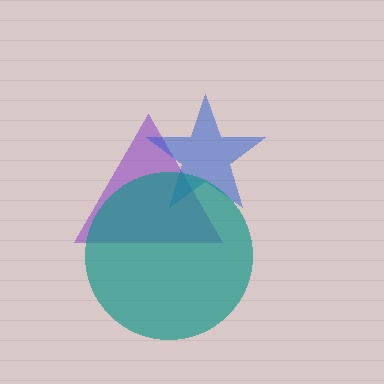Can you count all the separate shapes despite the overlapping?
Yes, there are 3 separate shapes.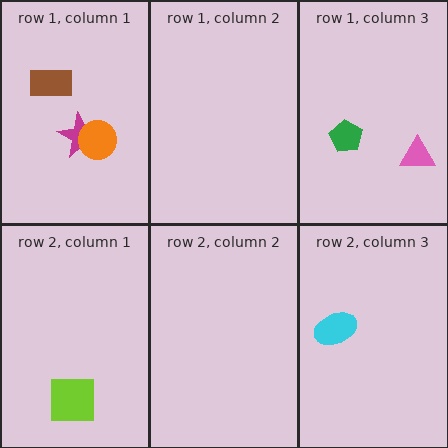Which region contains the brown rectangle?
The row 1, column 1 region.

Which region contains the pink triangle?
The row 1, column 3 region.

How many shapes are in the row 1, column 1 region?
3.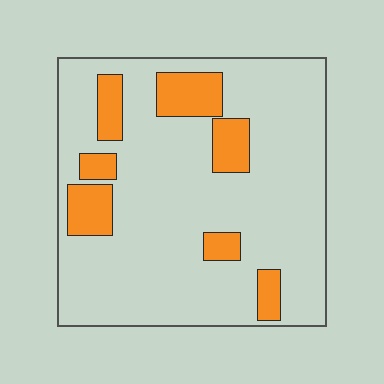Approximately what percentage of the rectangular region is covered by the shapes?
Approximately 15%.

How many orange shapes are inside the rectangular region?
7.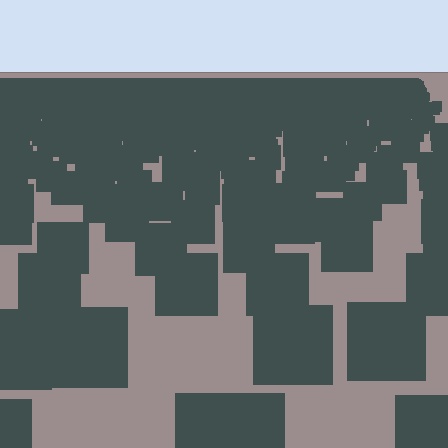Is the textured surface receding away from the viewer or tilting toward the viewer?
The surface is receding away from the viewer. Texture elements get smaller and denser toward the top.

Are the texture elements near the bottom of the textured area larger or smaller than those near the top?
Larger. Near the bottom, elements are closer to the viewer and appear at a bigger on-screen size.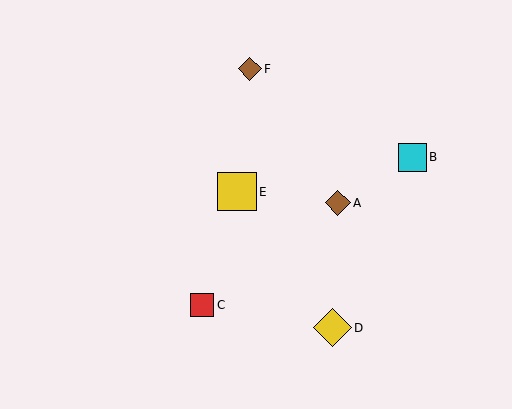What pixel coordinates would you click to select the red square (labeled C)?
Click at (202, 305) to select the red square C.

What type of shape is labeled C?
Shape C is a red square.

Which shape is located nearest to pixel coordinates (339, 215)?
The brown diamond (labeled A) at (338, 203) is nearest to that location.